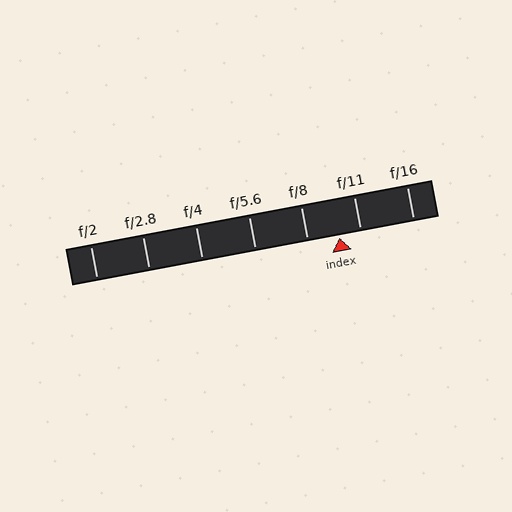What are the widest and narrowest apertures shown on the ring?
The widest aperture shown is f/2 and the narrowest is f/16.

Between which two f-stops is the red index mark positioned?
The index mark is between f/8 and f/11.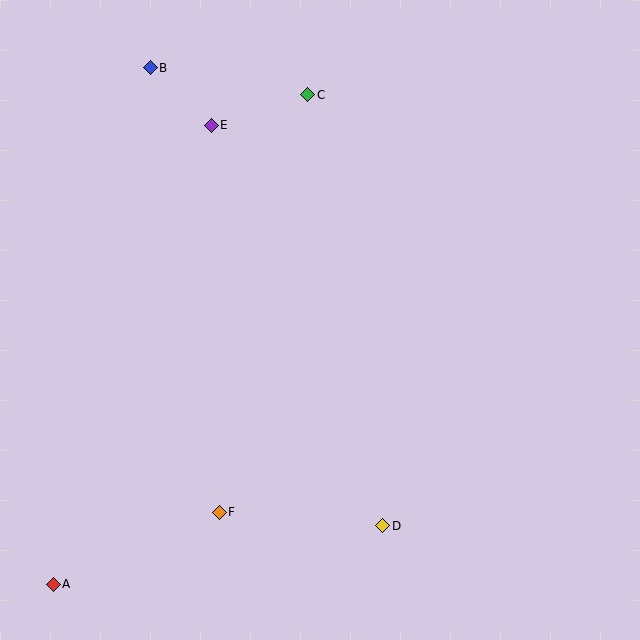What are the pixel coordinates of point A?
Point A is at (53, 584).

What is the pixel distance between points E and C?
The distance between E and C is 101 pixels.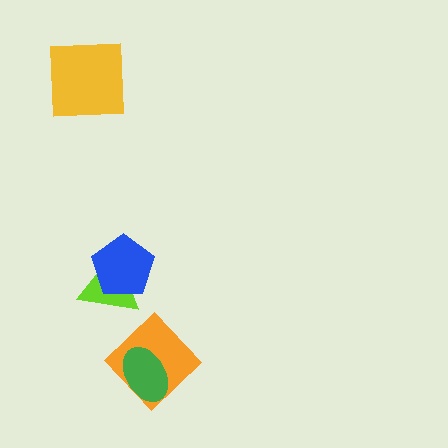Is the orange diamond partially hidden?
Yes, it is partially covered by another shape.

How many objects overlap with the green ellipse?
1 object overlaps with the green ellipse.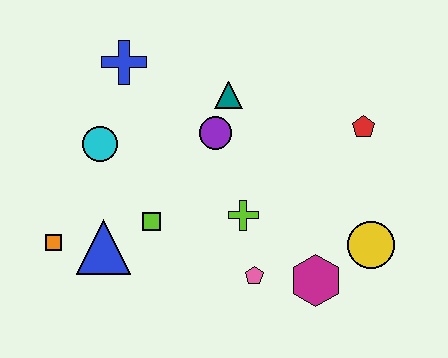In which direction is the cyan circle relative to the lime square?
The cyan circle is above the lime square.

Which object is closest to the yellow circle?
The magenta hexagon is closest to the yellow circle.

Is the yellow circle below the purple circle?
Yes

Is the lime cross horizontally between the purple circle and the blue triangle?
No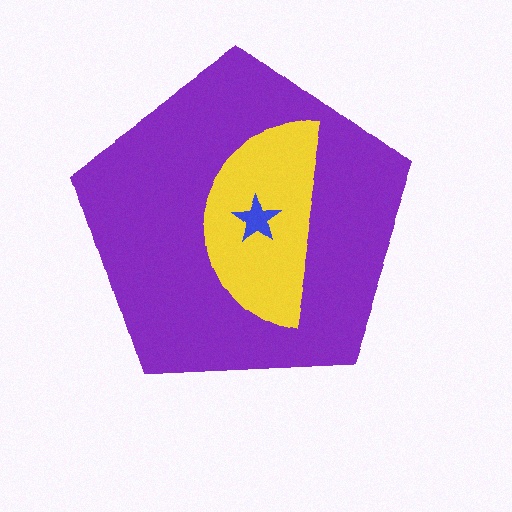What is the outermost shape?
The purple pentagon.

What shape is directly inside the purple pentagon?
The yellow semicircle.